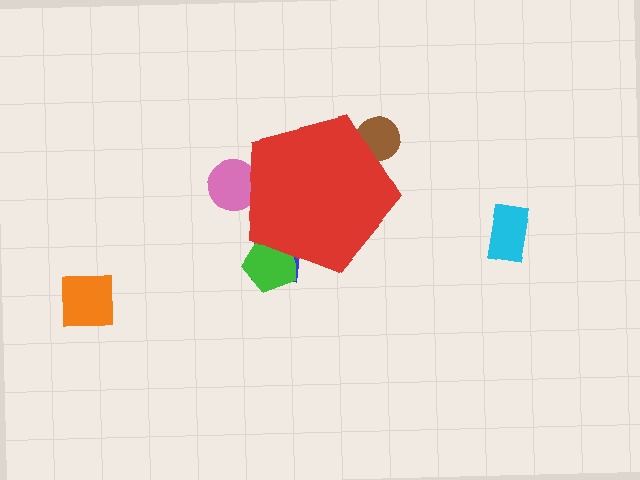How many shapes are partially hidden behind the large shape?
4 shapes are partially hidden.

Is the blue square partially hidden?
Yes, the blue square is partially hidden behind the red pentagon.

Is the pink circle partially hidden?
Yes, the pink circle is partially hidden behind the red pentagon.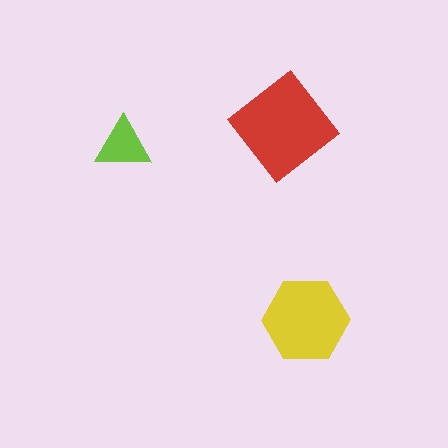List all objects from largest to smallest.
The red diamond, the yellow hexagon, the lime triangle.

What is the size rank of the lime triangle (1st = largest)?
3rd.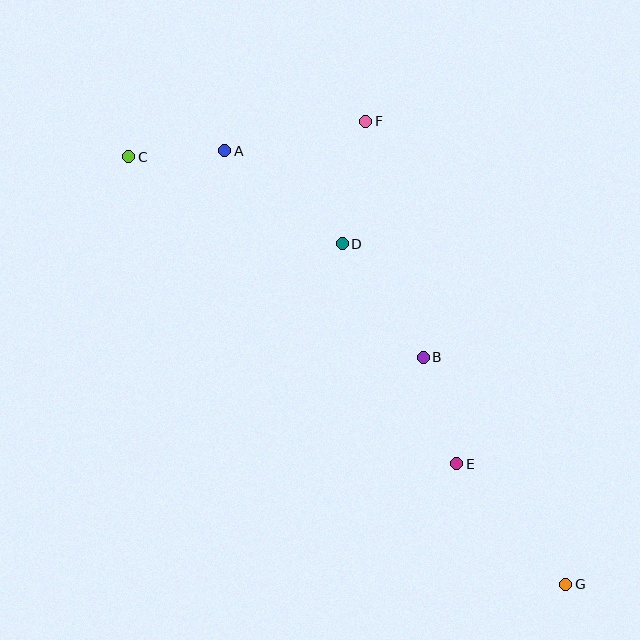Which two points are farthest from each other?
Points C and G are farthest from each other.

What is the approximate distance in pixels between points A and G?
The distance between A and G is approximately 552 pixels.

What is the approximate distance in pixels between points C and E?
The distance between C and E is approximately 449 pixels.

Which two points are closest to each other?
Points A and C are closest to each other.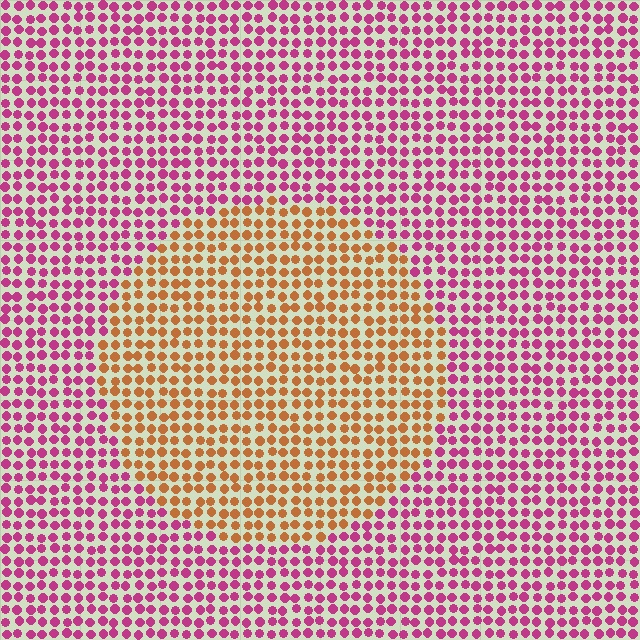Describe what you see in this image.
The image is filled with small magenta elements in a uniform arrangement. A circle-shaped region is visible where the elements are tinted to a slightly different hue, forming a subtle color boundary.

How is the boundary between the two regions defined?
The boundary is defined purely by a slight shift in hue (about 60 degrees). Spacing, size, and orientation are identical on both sides.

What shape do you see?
I see a circle.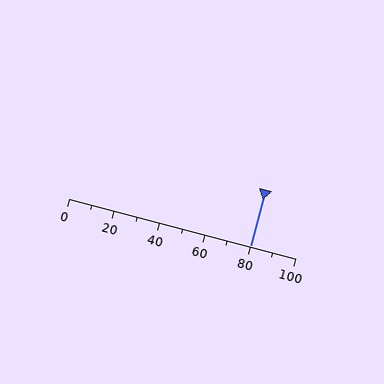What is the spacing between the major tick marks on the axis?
The major ticks are spaced 20 apart.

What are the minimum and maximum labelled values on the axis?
The axis runs from 0 to 100.